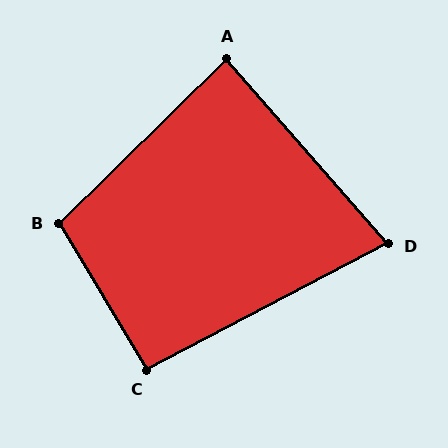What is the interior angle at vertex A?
Approximately 87 degrees (approximately right).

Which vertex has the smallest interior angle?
D, at approximately 77 degrees.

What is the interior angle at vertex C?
Approximately 93 degrees (approximately right).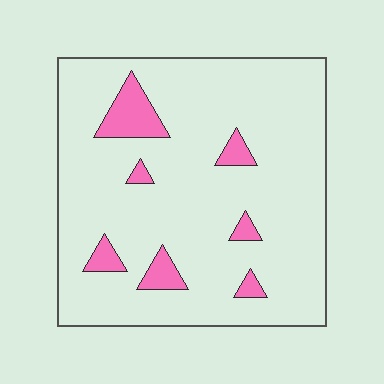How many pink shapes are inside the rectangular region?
7.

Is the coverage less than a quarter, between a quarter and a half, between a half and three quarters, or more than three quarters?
Less than a quarter.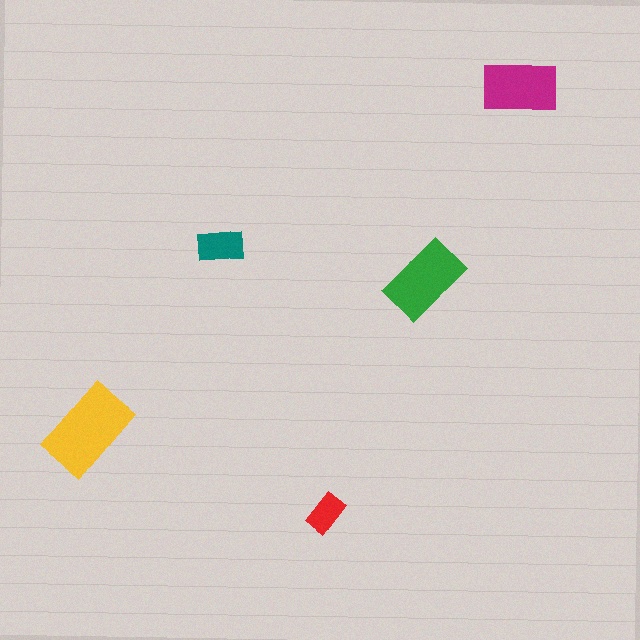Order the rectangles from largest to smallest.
the yellow one, the green one, the magenta one, the teal one, the red one.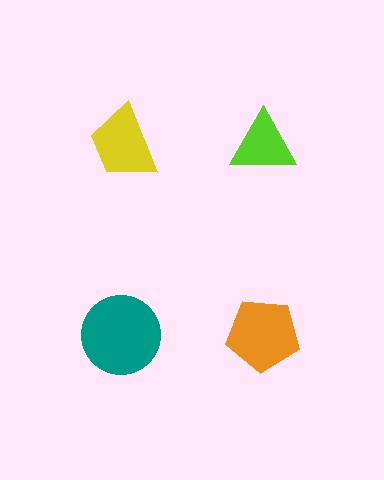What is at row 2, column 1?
A teal circle.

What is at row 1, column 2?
A lime triangle.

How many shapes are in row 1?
2 shapes.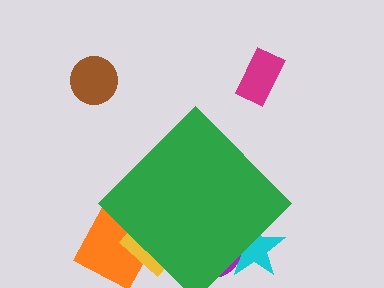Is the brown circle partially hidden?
No, the brown circle is fully visible.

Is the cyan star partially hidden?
Yes, the cyan star is partially hidden behind the green diamond.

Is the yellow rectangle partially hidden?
Yes, the yellow rectangle is partially hidden behind the green diamond.